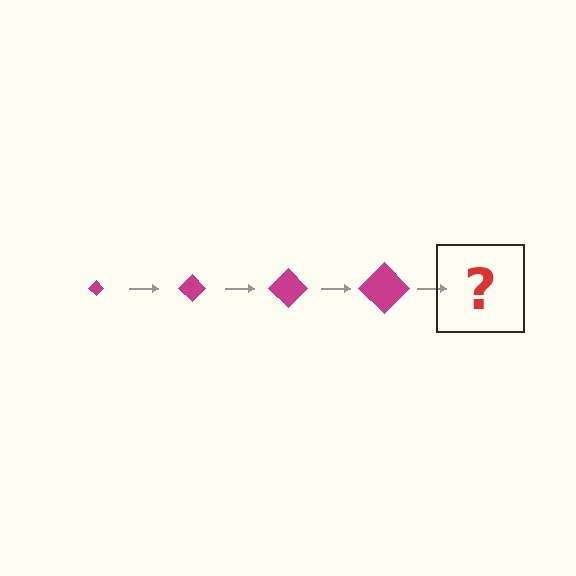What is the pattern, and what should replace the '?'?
The pattern is that the diamond gets progressively larger each step. The '?' should be a magenta diamond, larger than the previous one.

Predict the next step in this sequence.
The next step is a magenta diamond, larger than the previous one.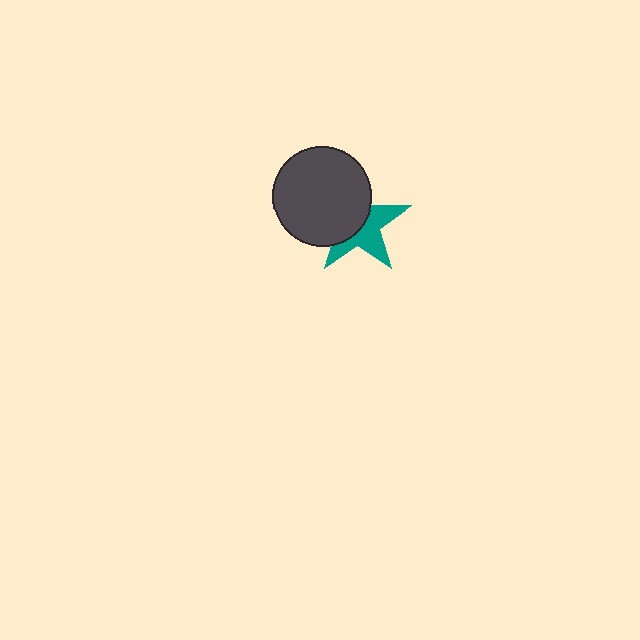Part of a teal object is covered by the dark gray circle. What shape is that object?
It is a star.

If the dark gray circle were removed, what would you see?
You would see the complete teal star.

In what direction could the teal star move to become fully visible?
The teal star could move toward the lower-right. That would shift it out from behind the dark gray circle entirely.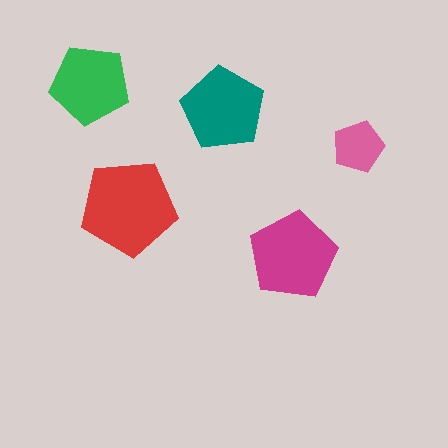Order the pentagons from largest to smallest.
the red one, the magenta one, the teal one, the green one, the pink one.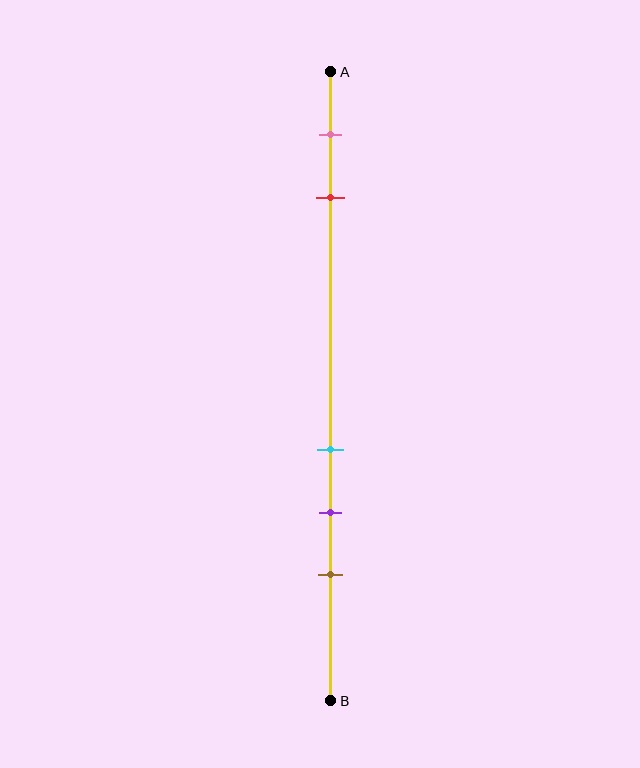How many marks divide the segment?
There are 5 marks dividing the segment.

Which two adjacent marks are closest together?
The cyan and purple marks are the closest adjacent pair.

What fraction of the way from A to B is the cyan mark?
The cyan mark is approximately 60% (0.6) of the way from A to B.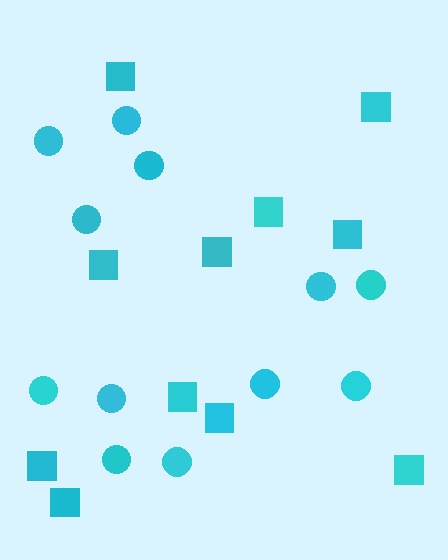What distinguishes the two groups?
There are 2 groups: one group of squares (11) and one group of circles (12).